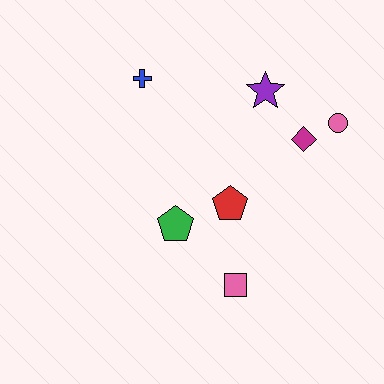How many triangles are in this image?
There are no triangles.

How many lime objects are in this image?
There are no lime objects.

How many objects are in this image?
There are 7 objects.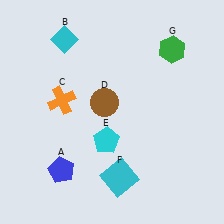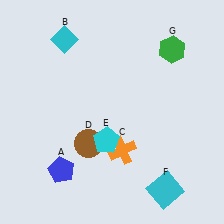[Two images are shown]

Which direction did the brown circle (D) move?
The brown circle (D) moved down.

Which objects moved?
The objects that moved are: the orange cross (C), the brown circle (D), the cyan square (F).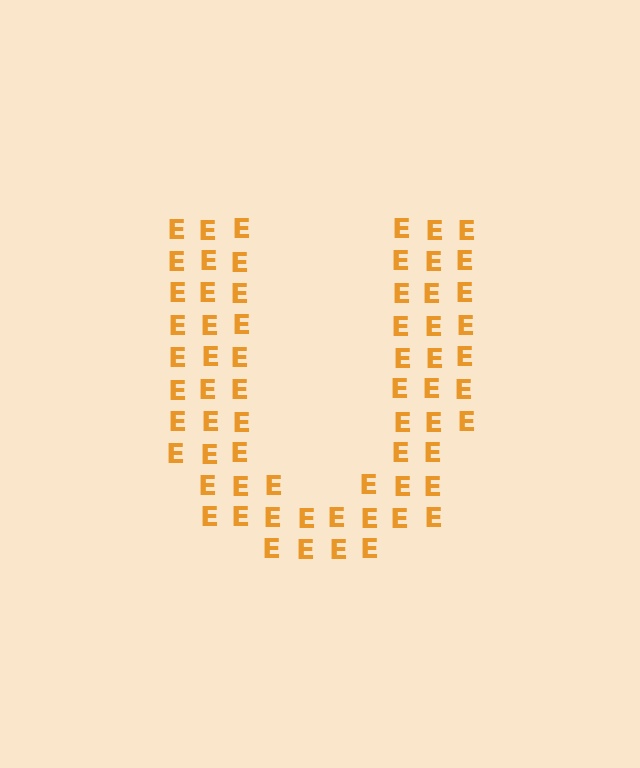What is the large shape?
The large shape is the letter U.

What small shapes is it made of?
It is made of small letter E's.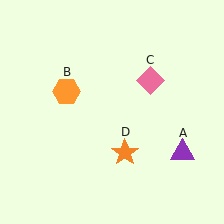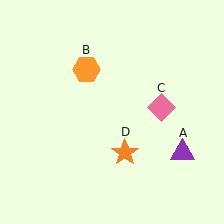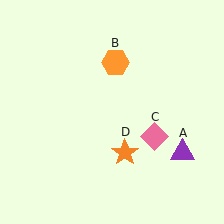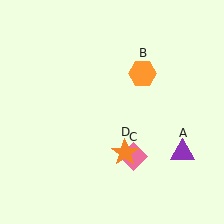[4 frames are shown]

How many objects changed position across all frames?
2 objects changed position: orange hexagon (object B), pink diamond (object C).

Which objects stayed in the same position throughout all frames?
Purple triangle (object A) and orange star (object D) remained stationary.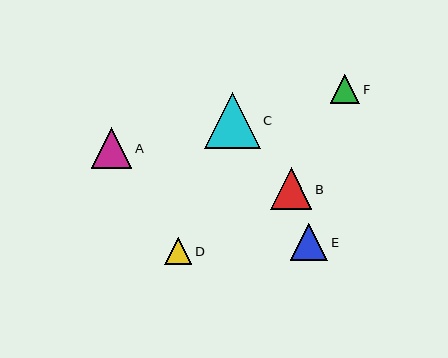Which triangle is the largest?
Triangle C is the largest with a size of approximately 56 pixels.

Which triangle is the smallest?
Triangle D is the smallest with a size of approximately 27 pixels.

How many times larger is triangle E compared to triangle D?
Triangle E is approximately 1.4 times the size of triangle D.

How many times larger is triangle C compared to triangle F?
Triangle C is approximately 1.9 times the size of triangle F.